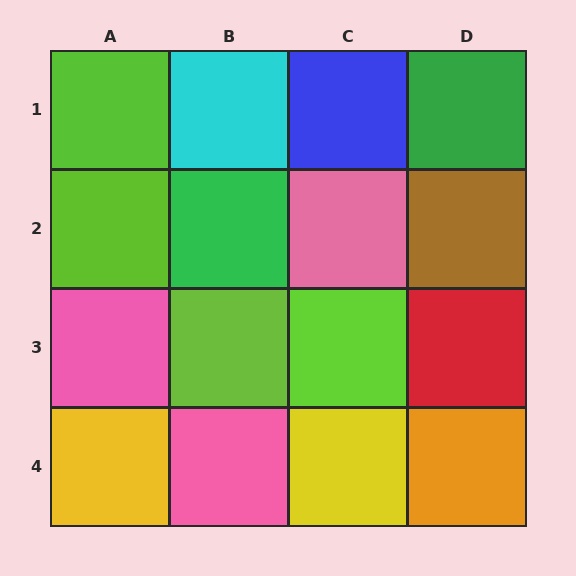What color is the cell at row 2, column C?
Pink.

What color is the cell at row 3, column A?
Pink.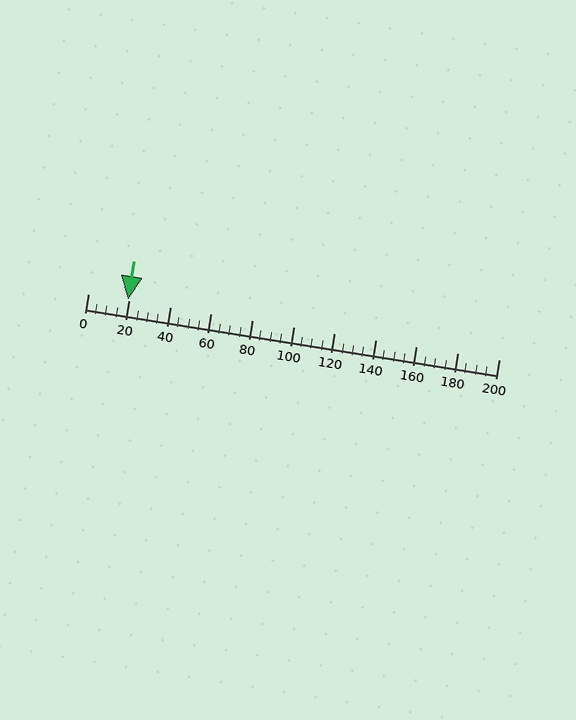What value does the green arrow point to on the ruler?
The green arrow points to approximately 20.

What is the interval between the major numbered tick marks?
The major tick marks are spaced 20 units apart.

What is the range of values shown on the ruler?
The ruler shows values from 0 to 200.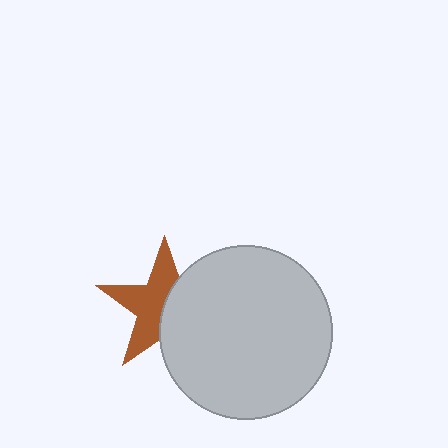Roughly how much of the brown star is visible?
About half of it is visible (roughly 55%).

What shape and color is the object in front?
The object in front is a light gray circle.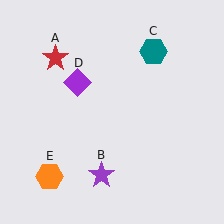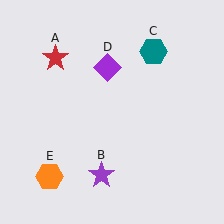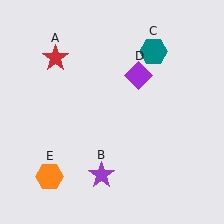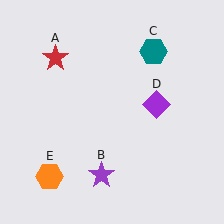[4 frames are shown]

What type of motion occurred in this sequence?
The purple diamond (object D) rotated clockwise around the center of the scene.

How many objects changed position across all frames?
1 object changed position: purple diamond (object D).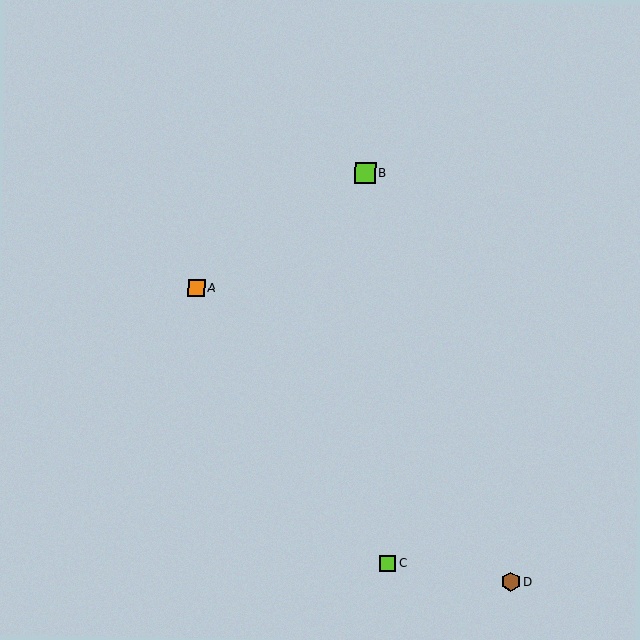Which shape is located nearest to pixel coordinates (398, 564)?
The lime square (labeled C) at (388, 563) is nearest to that location.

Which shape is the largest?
The lime square (labeled B) is the largest.